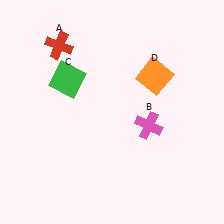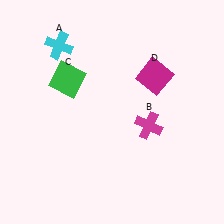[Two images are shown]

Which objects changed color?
A changed from red to cyan. B changed from pink to magenta. D changed from orange to magenta.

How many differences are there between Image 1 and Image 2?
There are 3 differences between the two images.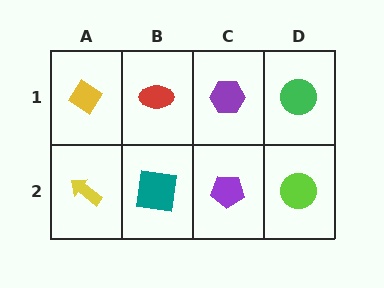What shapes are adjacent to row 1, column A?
A yellow arrow (row 2, column A), a red ellipse (row 1, column B).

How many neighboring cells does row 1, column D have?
2.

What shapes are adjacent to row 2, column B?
A red ellipse (row 1, column B), a yellow arrow (row 2, column A), a purple pentagon (row 2, column C).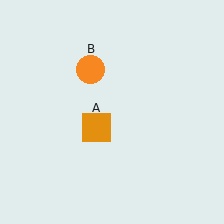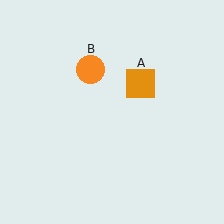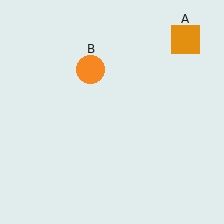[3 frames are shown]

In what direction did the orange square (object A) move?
The orange square (object A) moved up and to the right.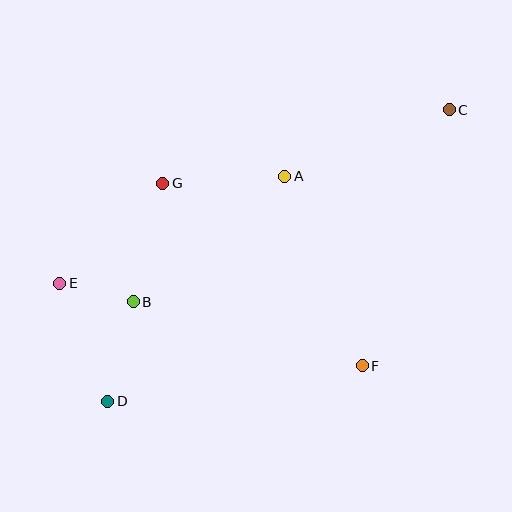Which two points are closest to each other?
Points B and E are closest to each other.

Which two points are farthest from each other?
Points C and D are farthest from each other.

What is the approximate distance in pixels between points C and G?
The distance between C and G is approximately 296 pixels.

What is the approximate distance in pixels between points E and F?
The distance between E and F is approximately 314 pixels.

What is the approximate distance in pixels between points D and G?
The distance between D and G is approximately 225 pixels.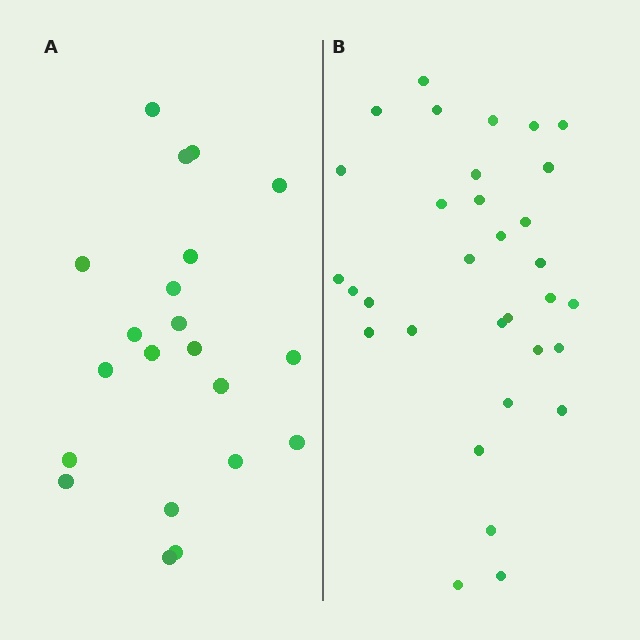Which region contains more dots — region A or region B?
Region B (the right region) has more dots.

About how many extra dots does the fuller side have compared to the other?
Region B has roughly 12 or so more dots than region A.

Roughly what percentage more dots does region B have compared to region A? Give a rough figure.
About 50% more.